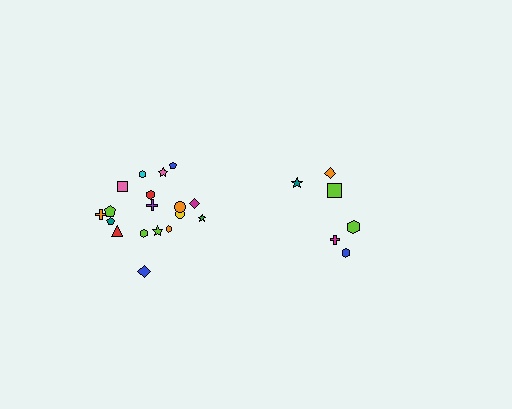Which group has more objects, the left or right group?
The left group.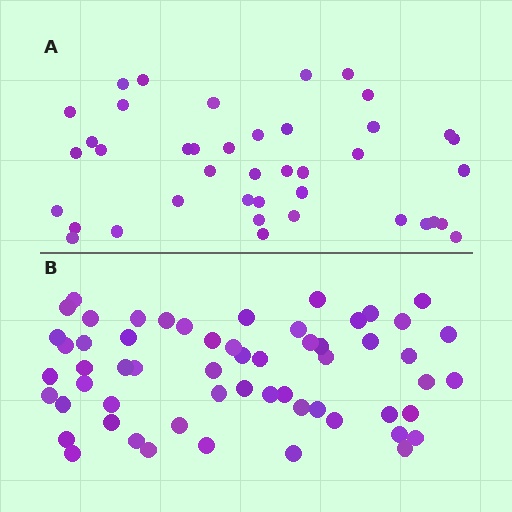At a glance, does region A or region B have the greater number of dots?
Region B (the bottom region) has more dots.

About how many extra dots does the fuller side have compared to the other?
Region B has approximately 15 more dots than region A.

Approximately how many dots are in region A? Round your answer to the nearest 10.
About 40 dots. (The exact count is 41, which rounds to 40.)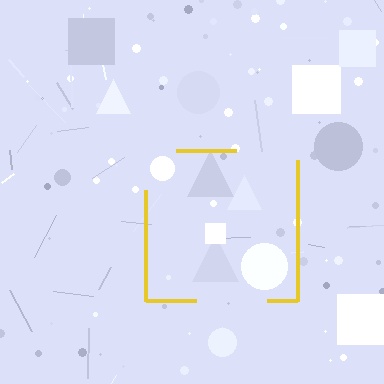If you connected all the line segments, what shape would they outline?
They would outline a square.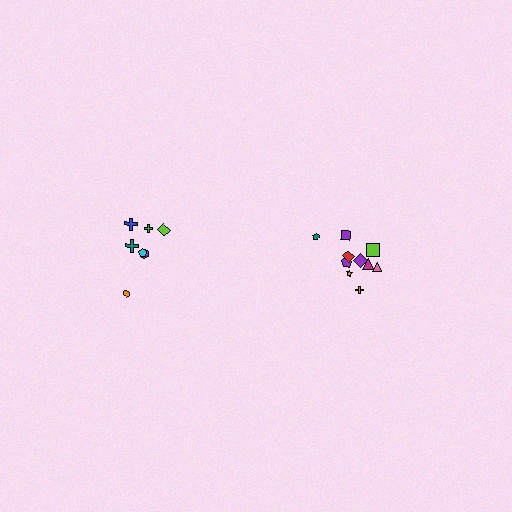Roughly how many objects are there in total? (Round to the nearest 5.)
Roughly 15 objects in total.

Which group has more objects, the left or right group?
The right group.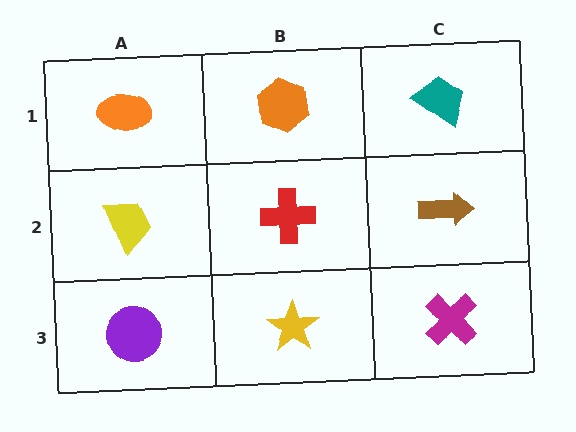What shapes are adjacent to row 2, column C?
A teal trapezoid (row 1, column C), a magenta cross (row 3, column C), a red cross (row 2, column B).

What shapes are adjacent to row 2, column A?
An orange ellipse (row 1, column A), a purple circle (row 3, column A), a red cross (row 2, column B).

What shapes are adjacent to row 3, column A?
A yellow trapezoid (row 2, column A), a yellow star (row 3, column B).